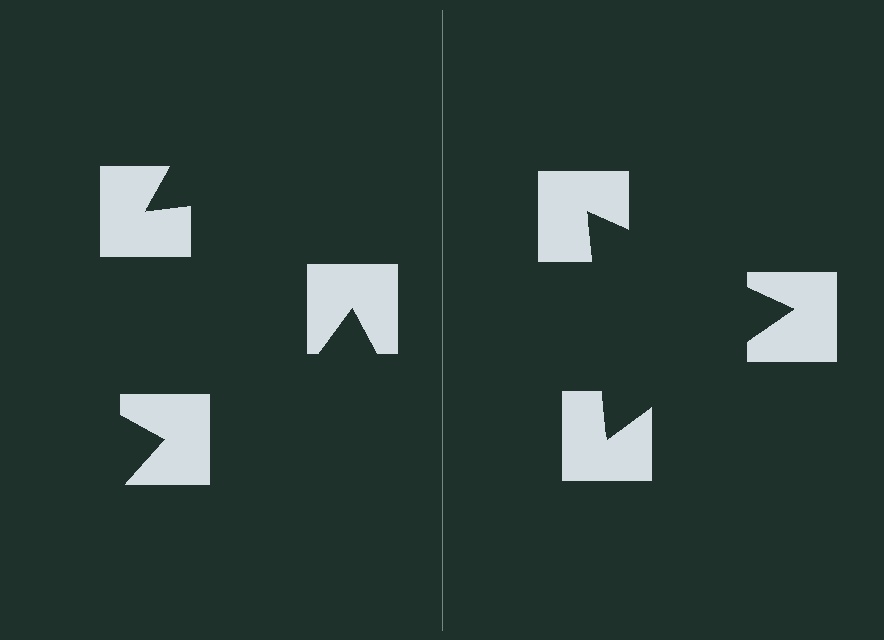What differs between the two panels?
The notched squares are positioned identically on both sides; only the wedge orientations differ. On the right they align to a triangle; on the left they are misaligned.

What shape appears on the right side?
An illusory triangle.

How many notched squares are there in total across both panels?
6 — 3 on each side.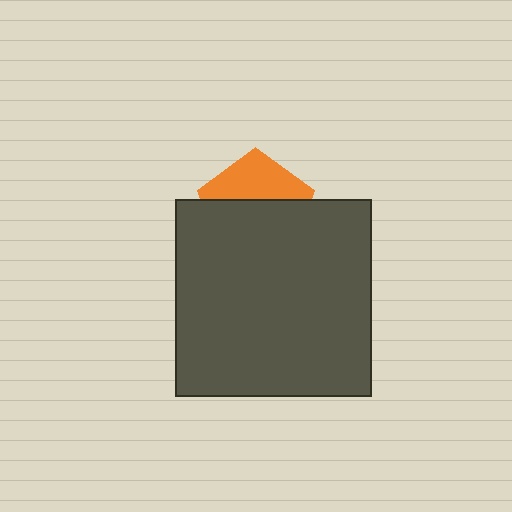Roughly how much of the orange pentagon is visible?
A small part of it is visible (roughly 39%).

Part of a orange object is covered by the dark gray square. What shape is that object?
It is a pentagon.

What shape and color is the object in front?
The object in front is a dark gray square.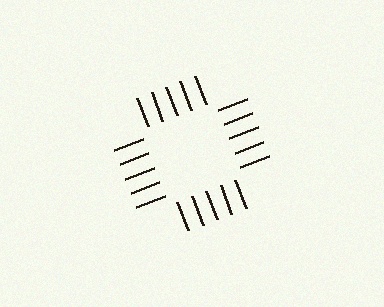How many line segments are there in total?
20 — 5 along each of the 4 edges.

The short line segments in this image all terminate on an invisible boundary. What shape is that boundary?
An illusory square — the line segments terminate on its edges but no continuous stroke is drawn.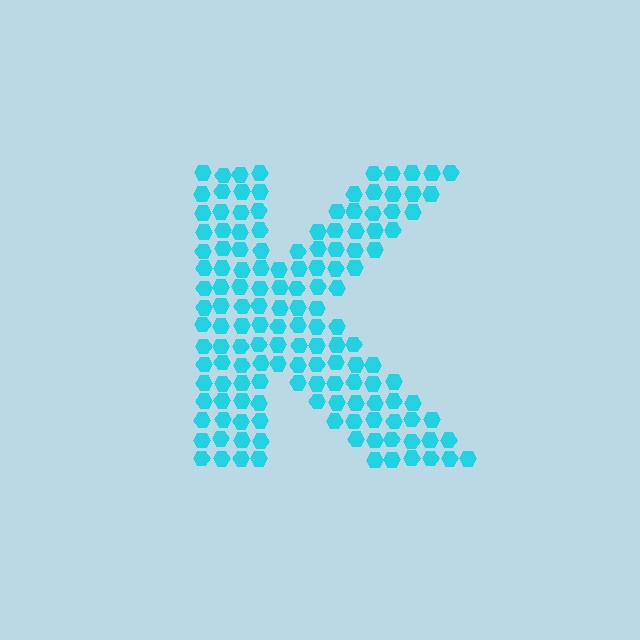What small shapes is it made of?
It is made of small hexagons.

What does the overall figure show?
The overall figure shows the letter K.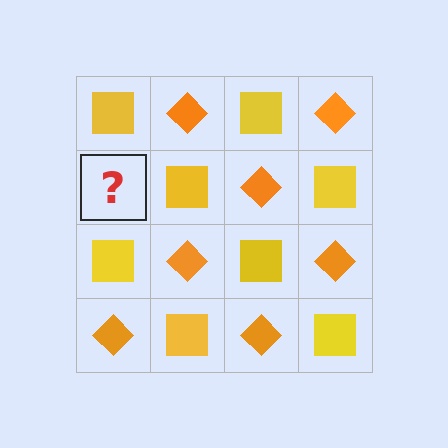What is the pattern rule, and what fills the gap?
The rule is that it alternates yellow square and orange diamond in a checkerboard pattern. The gap should be filled with an orange diamond.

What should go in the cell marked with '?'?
The missing cell should contain an orange diamond.